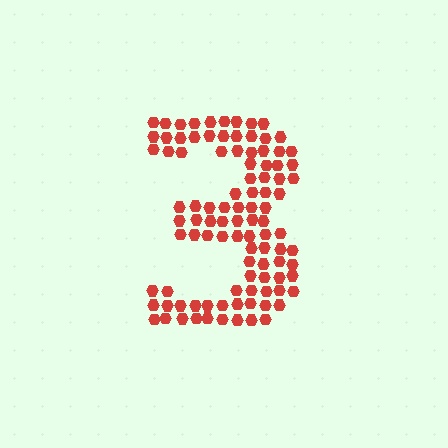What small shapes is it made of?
It is made of small hexagons.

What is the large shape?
The large shape is the digit 3.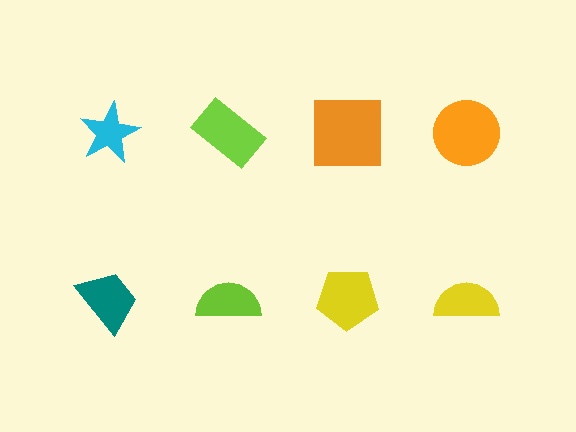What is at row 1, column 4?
An orange circle.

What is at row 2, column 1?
A teal trapezoid.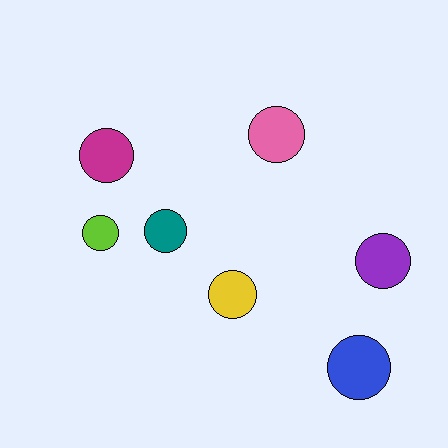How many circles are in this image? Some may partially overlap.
There are 7 circles.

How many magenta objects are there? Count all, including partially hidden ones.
There is 1 magenta object.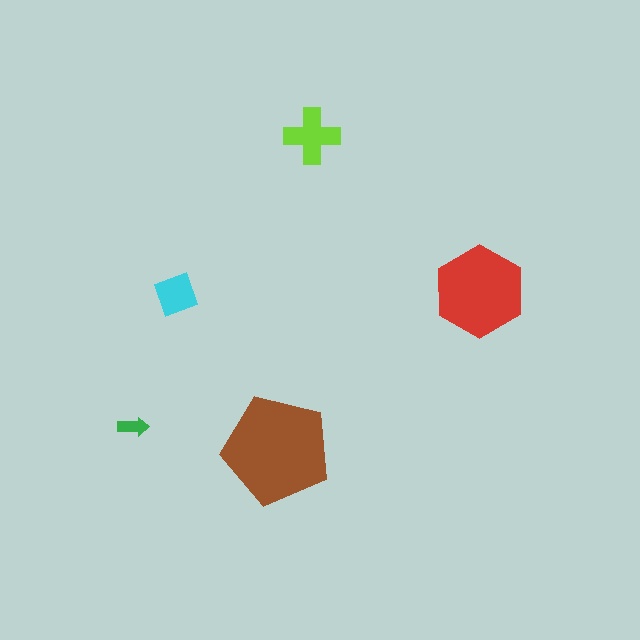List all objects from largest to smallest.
The brown pentagon, the red hexagon, the lime cross, the cyan diamond, the green arrow.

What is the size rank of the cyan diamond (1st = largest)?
4th.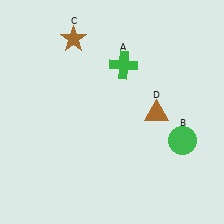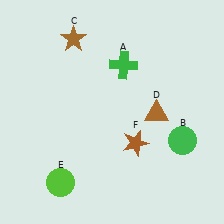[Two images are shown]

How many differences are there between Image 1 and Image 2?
There are 2 differences between the two images.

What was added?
A lime circle (E), a brown star (F) were added in Image 2.